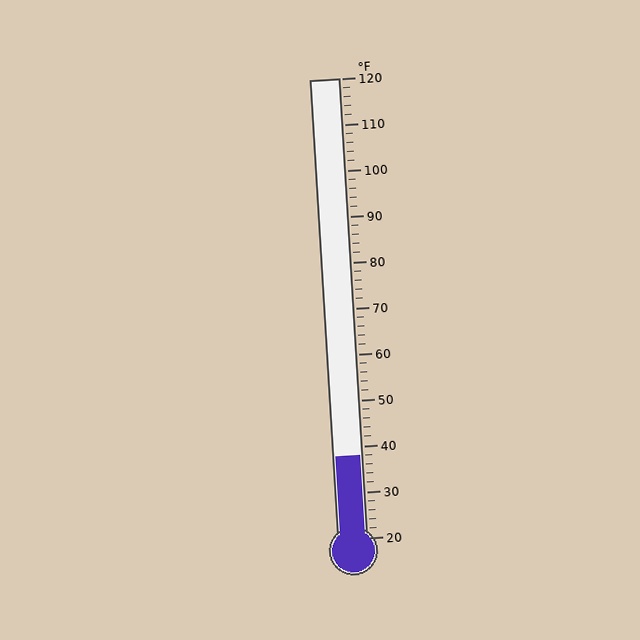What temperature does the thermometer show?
The thermometer shows approximately 38°F.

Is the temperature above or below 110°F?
The temperature is below 110°F.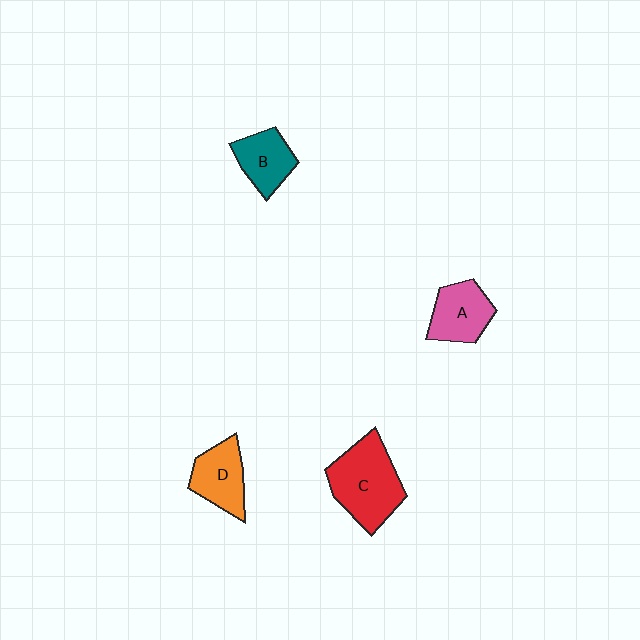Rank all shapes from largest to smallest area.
From largest to smallest: C (red), D (orange), A (pink), B (teal).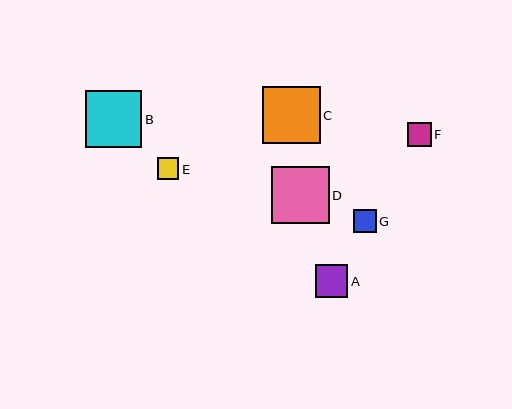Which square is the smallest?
Square E is the smallest with a size of approximately 22 pixels.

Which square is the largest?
Square C is the largest with a size of approximately 57 pixels.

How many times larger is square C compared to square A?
Square C is approximately 1.8 times the size of square A.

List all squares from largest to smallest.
From largest to smallest: C, D, B, A, F, G, E.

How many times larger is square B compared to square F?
Square B is approximately 2.4 times the size of square F.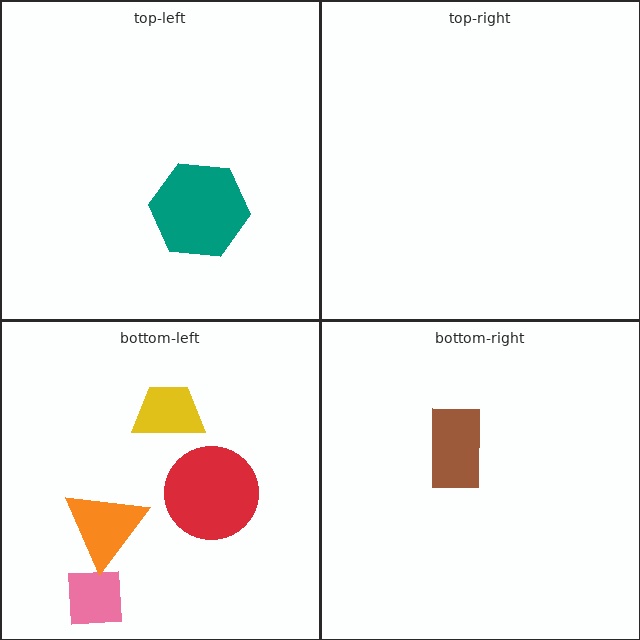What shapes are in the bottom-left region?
The yellow trapezoid, the pink square, the red circle, the orange triangle.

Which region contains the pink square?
The bottom-left region.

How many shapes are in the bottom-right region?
1.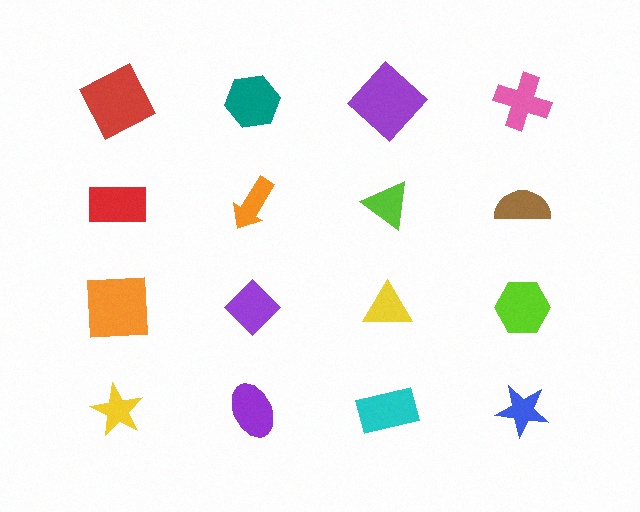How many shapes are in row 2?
4 shapes.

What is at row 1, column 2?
A teal hexagon.